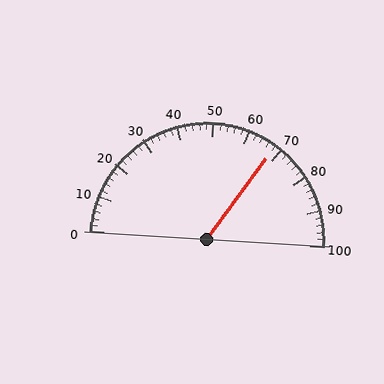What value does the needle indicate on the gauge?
The needle indicates approximately 68.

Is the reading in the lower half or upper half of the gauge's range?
The reading is in the upper half of the range (0 to 100).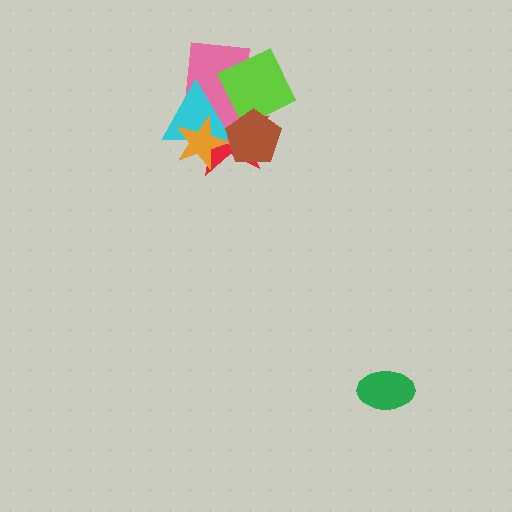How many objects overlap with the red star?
5 objects overlap with the red star.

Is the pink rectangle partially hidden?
Yes, it is partially covered by another shape.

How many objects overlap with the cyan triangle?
5 objects overlap with the cyan triangle.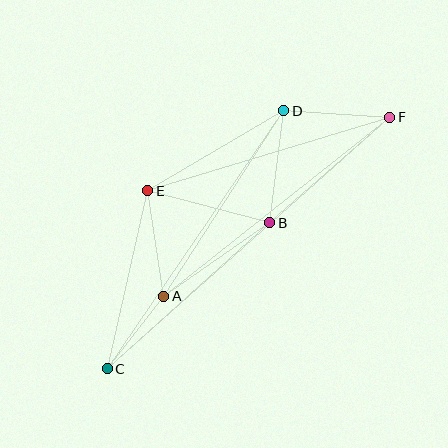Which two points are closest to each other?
Points A and C are closest to each other.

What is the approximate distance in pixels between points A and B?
The distance between A and B is approximately 129 pixels.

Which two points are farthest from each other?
Points C and F are farthest from each other.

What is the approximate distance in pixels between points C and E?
The distance between C and E is approximately 183 pixels.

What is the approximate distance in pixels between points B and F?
The distance between B and F is approximately 159 pixels.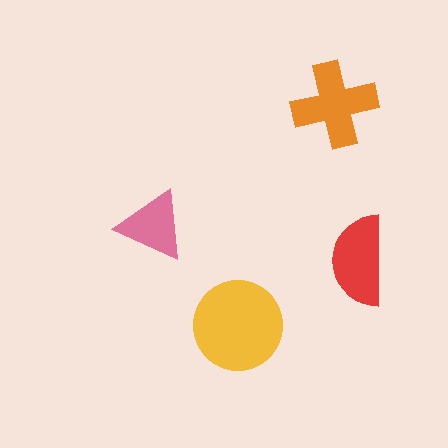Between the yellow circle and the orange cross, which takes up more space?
The yellow circle.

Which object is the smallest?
The pink triangle.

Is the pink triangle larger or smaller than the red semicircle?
Smaller.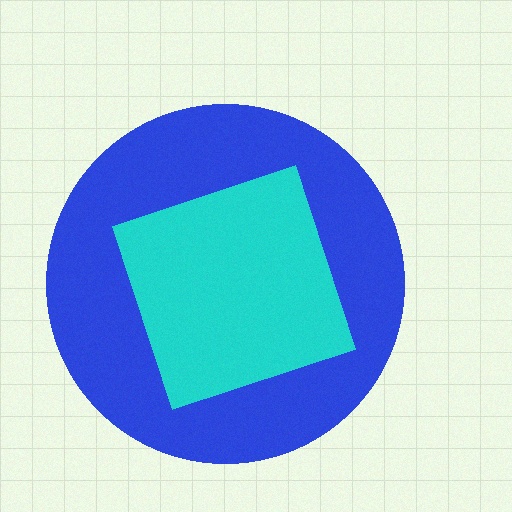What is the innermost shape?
The cyan square.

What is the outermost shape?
The blue circle.